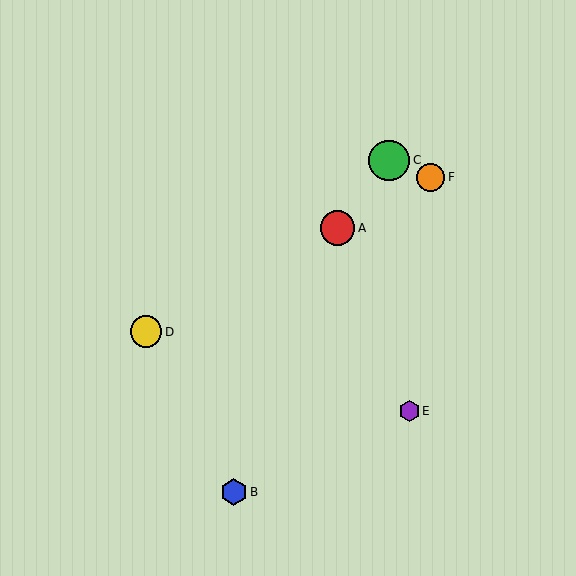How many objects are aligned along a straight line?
3 objects (A, D, F) are aligned along a straight line.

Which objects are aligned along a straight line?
Objects A, D, F are aligned along a straight line.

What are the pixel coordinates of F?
Object F is at (431, 177).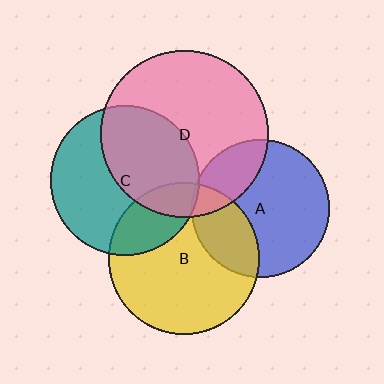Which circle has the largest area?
Circle D (pink).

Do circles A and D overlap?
Yes.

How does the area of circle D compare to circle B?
Approximately 1.2 times.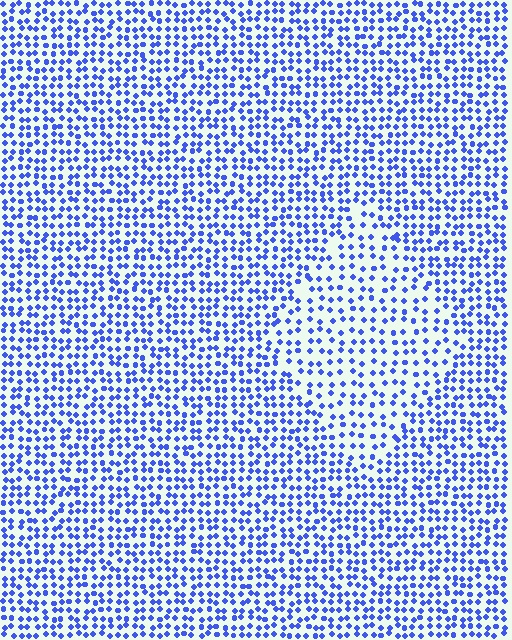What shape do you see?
I see a diamond.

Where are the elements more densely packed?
The elements are more densely packed outside the diamond boundary.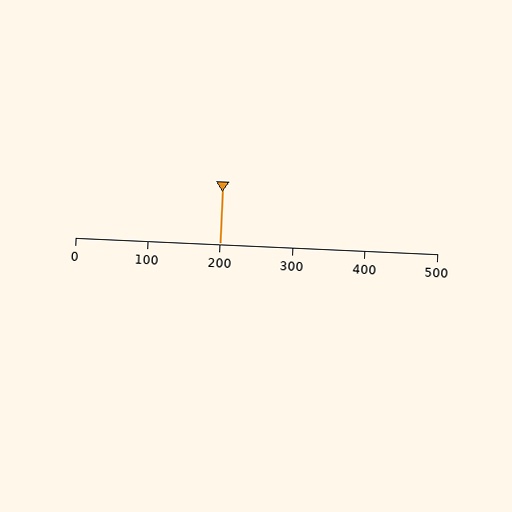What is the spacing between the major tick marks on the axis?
The major ticks are spaced 100 apart.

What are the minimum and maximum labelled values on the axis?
The axis runs from 0 to 500.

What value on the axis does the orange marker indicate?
The marker indicates approximately 200.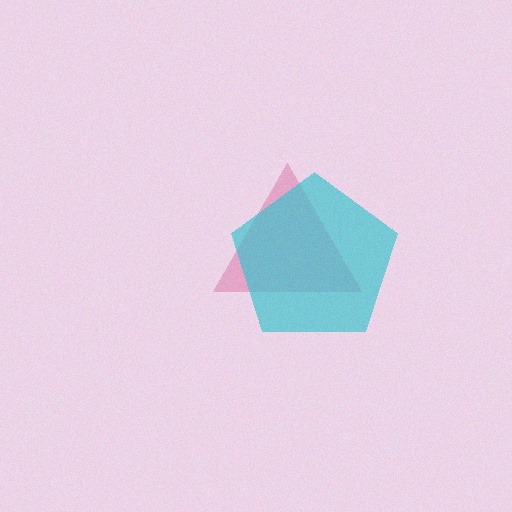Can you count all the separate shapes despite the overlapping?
Yes, there are 2 separate shapes.